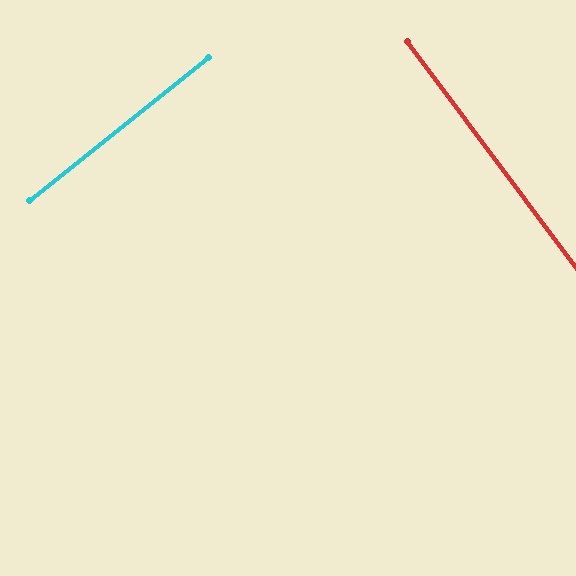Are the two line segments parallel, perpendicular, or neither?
Perpendicular — they meet at approximately 88°.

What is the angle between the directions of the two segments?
Approximately 88 degrees.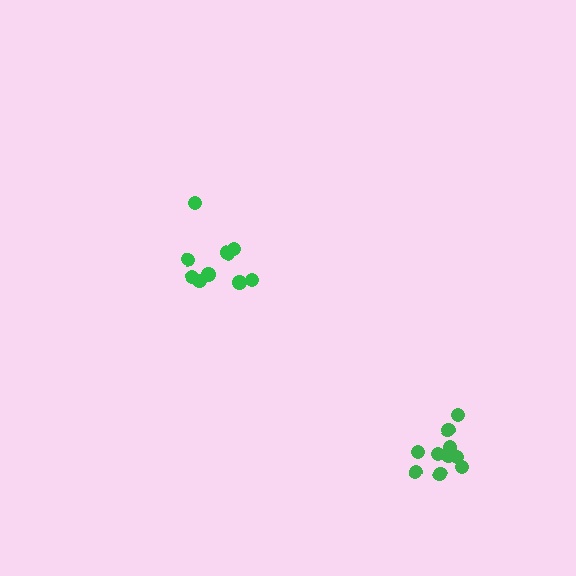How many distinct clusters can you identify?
There are 2 distinct clusters.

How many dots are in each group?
Group 1: 9 dots, Group 2: 10 dots (19 total).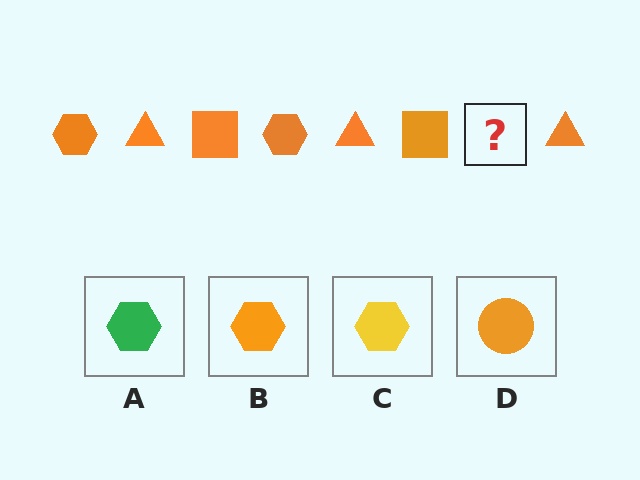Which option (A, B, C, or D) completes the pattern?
B.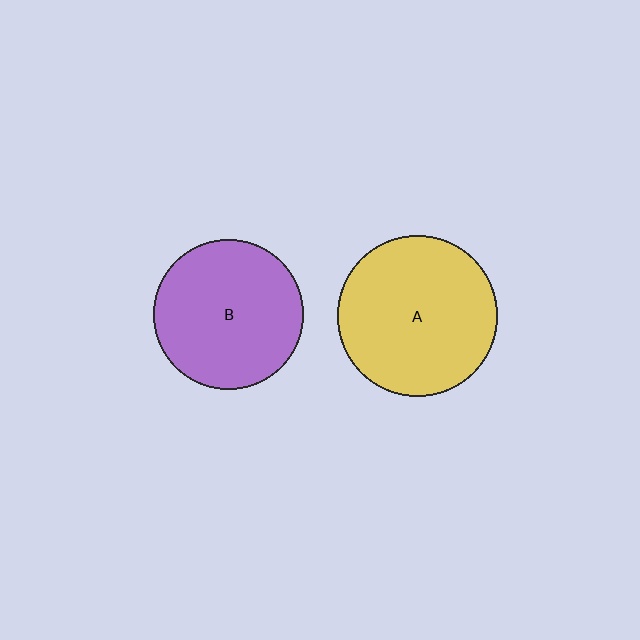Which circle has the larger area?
Circle A (yellow).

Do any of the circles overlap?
No, none of the circles overlap.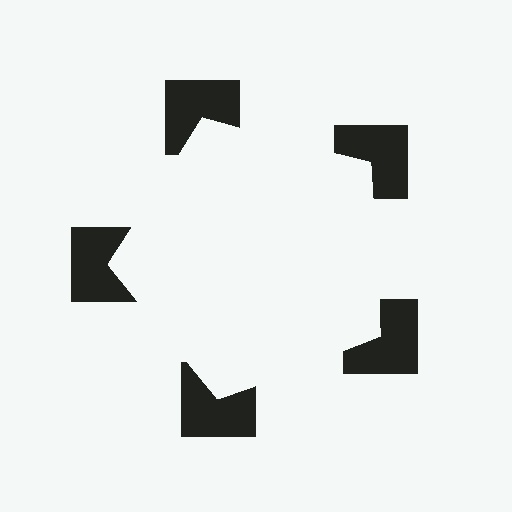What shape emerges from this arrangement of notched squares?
An illusory pentagon — its edges are inferred from the aligned wedge cuts in the notched squares, not physically drawn.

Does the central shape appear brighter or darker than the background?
It typically appears slightly brighter than the background, even though no actual brightness change is drawn.